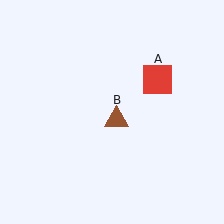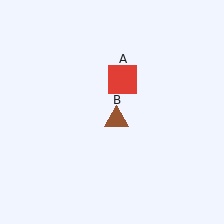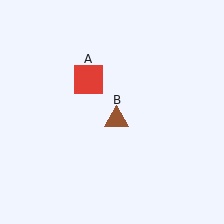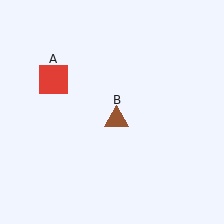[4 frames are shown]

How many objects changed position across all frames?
1 object changed position: red square (object A).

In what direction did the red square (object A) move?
The red square (object A) moved left.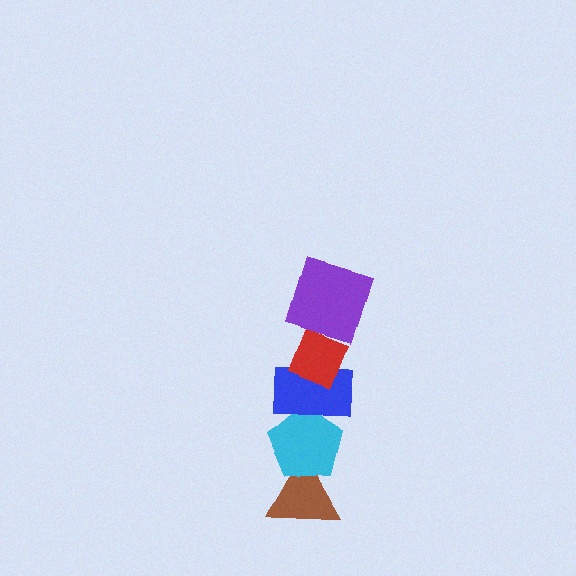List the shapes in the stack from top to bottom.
From top to bottom: the purple square, the red diamond, the blue rectangle, the cyan pentagon, the brown triangle.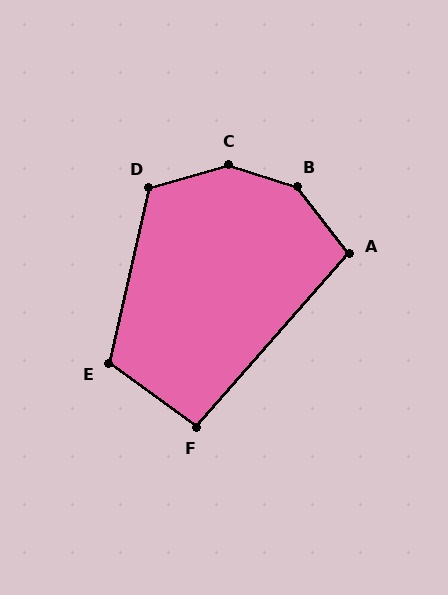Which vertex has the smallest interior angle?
F, at approximately 95 degrees.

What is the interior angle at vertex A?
Approximately 101 degrees (obtuse).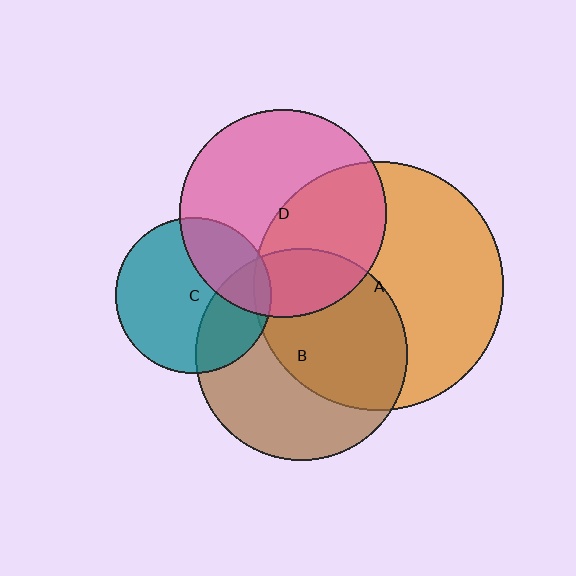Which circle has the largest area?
Circle A (orange).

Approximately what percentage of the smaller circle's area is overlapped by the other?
Approximately 5%.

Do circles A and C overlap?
Yes.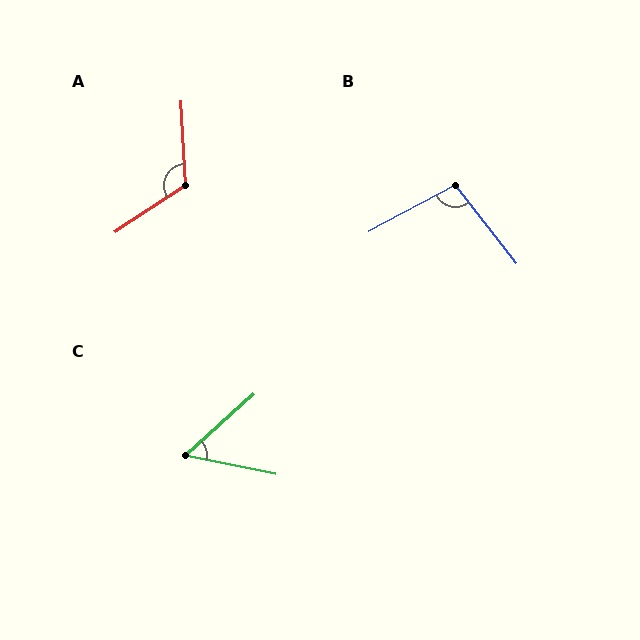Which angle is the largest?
A, at approximately 120 degrees.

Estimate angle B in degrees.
Approximately 100 degrees.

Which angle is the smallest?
C, at approximately 54 degrees.